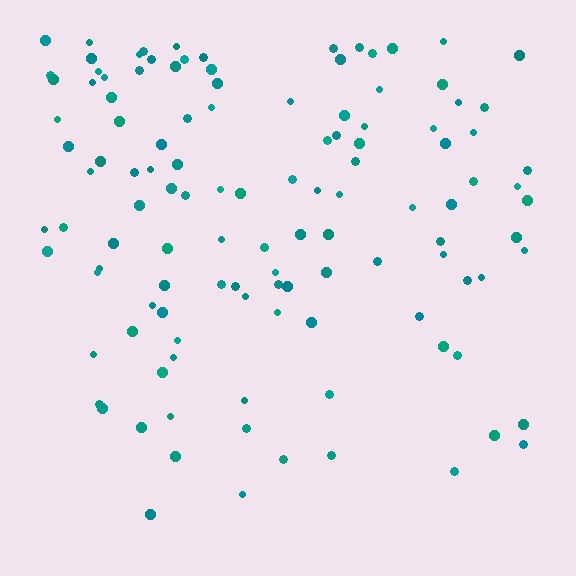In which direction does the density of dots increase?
From bottom to top, with the top side densest.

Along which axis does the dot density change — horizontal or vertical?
Vertical.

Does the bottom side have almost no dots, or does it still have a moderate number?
Still a moderate number, just noticeably fewer than the top.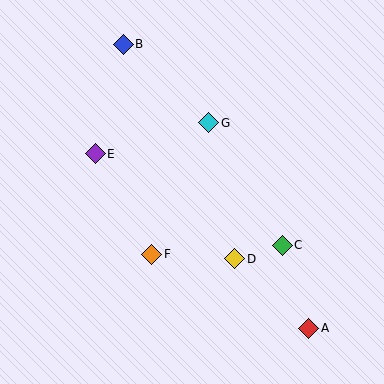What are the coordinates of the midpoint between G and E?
The midpoint between G and E is at (152, 138).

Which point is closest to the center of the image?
Point G at (209, 123) is closest to the center.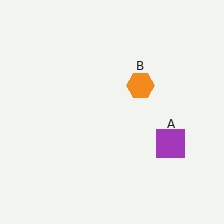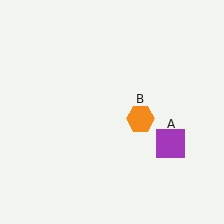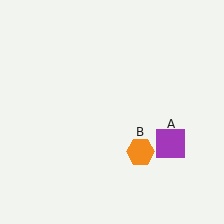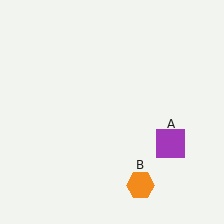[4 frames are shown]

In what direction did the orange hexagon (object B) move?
The orange hexagon (object B) moved down.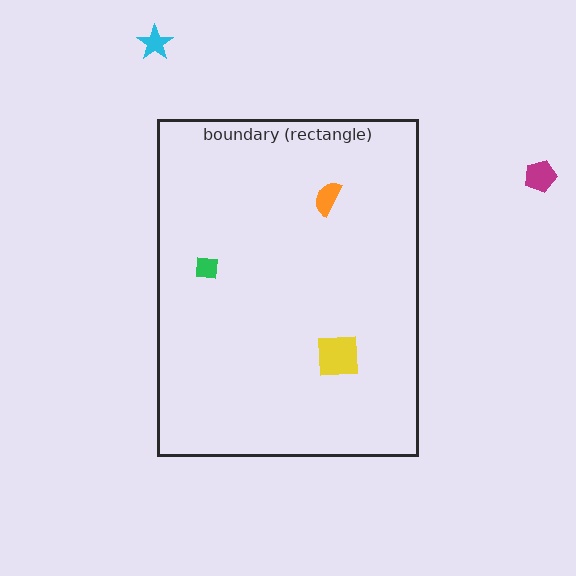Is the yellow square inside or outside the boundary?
Inside.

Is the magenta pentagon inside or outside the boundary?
Outside.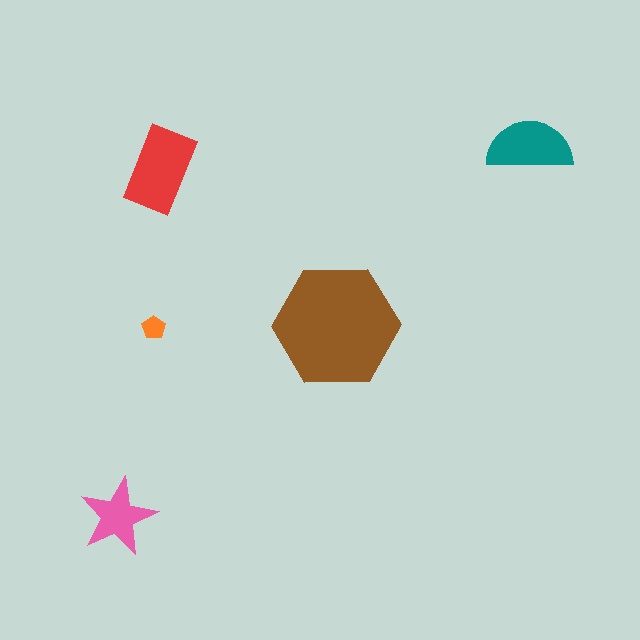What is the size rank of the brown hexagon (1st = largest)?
1st.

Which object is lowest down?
The pink star is bottommost.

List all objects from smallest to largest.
The orange pentagon, the pink star, the teal semicircle, the red rectangle, the brown hexagon.